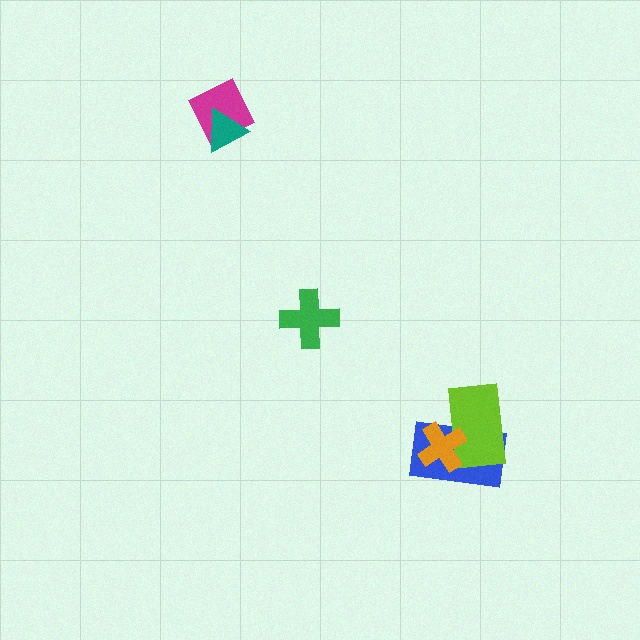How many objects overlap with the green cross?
0 objects overlap with the green cross.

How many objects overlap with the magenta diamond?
1 object overlaps with the magenta diamond.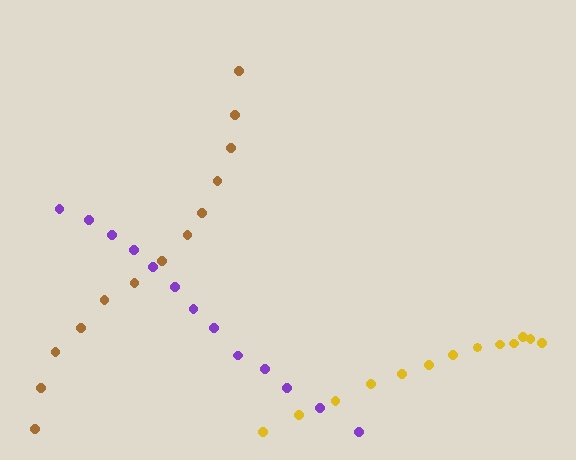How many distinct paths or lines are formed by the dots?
There are 3 distinct paths.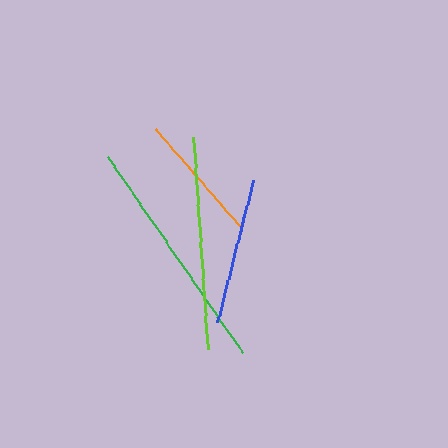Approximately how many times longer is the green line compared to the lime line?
The green line is approximately 1.1 times the length of the lime line.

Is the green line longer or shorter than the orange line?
The green line is longer than the orange line.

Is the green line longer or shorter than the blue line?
The green line is longer than the blue line.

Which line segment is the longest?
The green line is the longest at approximately 237 pixels.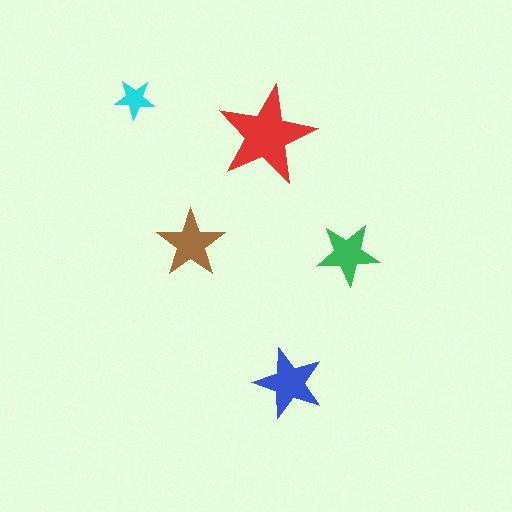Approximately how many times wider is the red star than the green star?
About 1.5 times wider.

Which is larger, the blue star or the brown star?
The blue one.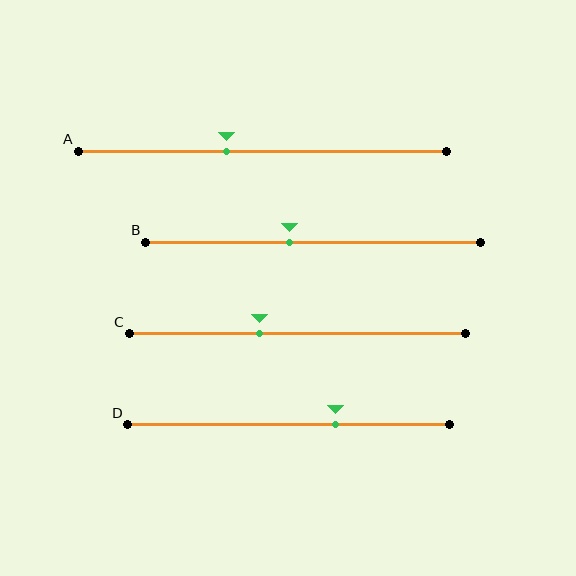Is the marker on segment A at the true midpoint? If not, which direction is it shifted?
No, the marker on segment A is shifted to the left by about 10% of the segment length.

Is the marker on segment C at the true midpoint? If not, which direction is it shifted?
No, the marker on segment C is shifted to the left by about 11% of the segment length.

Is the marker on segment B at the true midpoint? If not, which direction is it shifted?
No, the marker on segment B is shifted to the left by about 7% of the segment length.